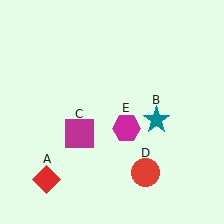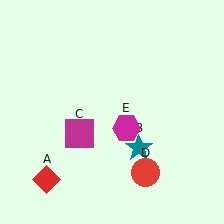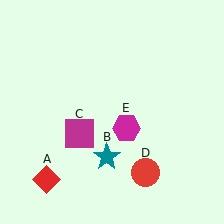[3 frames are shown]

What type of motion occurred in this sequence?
The teal star (object B) rotated clockwise around the center of the scene.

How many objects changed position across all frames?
1 object changed position: teal star (object B).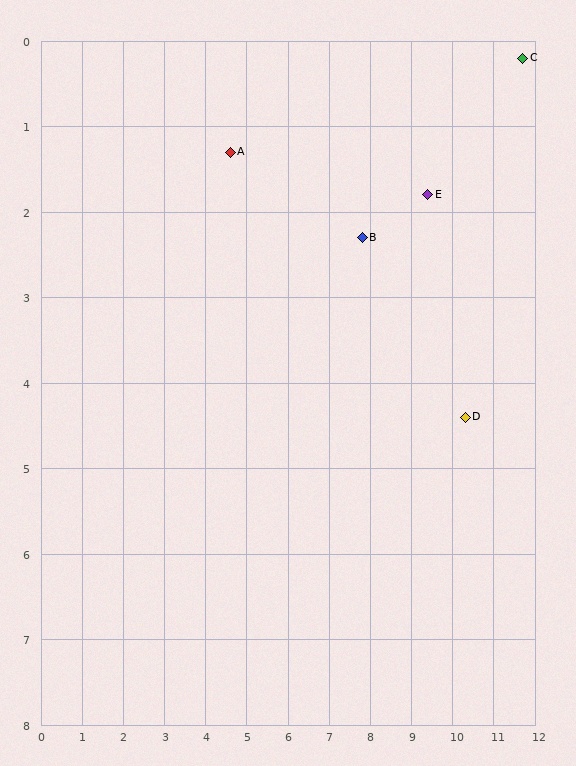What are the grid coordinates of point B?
Point B is at approximately (7.8, 2.3).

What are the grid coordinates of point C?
Point C is at approximately (11.7, 0.2).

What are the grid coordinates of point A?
Point A is at approximately (4.6, 1.3).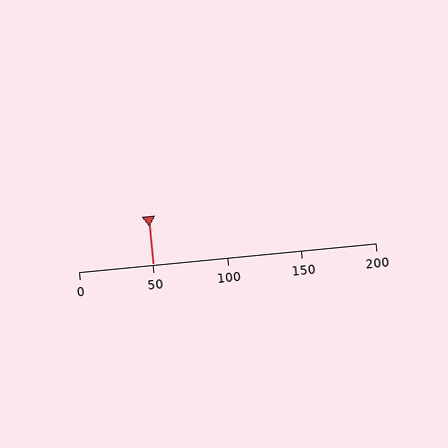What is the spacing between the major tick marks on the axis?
The major ticks are spaced 50 apart.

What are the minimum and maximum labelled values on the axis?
The axis runs from 0 to 200.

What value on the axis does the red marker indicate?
The marker indicates approximately 50.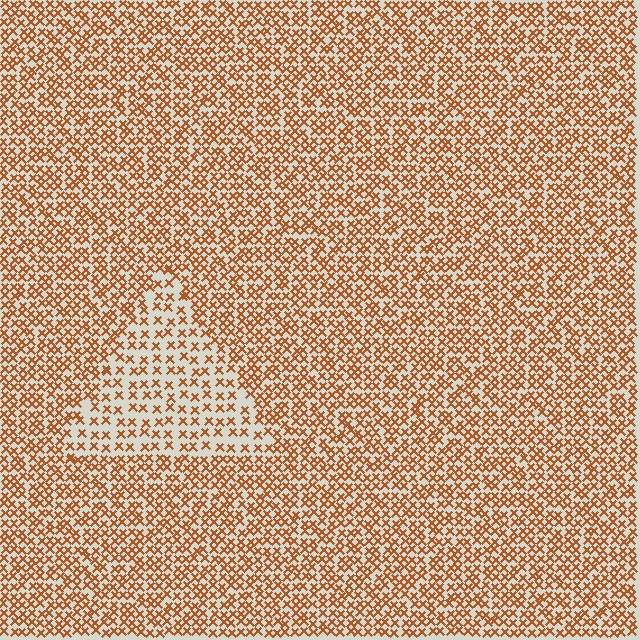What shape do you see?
I see a triangle.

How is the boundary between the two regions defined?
The boundary is defined by a change in element density (approximately 1.9x ratio). All elements are the same color, size, and shape.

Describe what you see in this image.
The image contains small brown elements arranged at two different densities. A triangle-shaped region is visible where the elements are less densely packed than the surrounding area.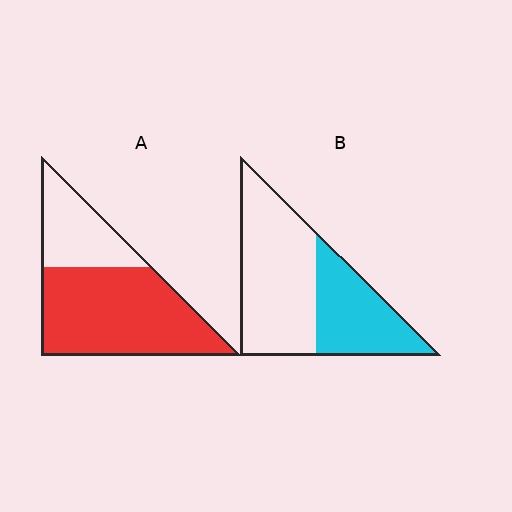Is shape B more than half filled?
No.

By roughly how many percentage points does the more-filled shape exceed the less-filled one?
By roughly 30 percentage points (A over B).